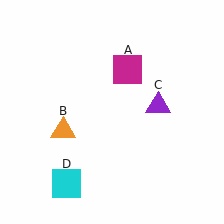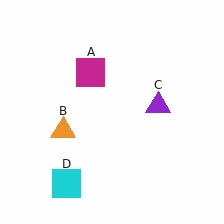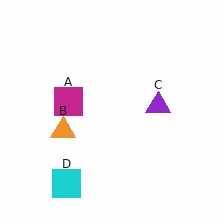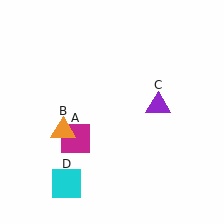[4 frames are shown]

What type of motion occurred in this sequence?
The magenta square (object A) rotated counterclockwise around the center of the scene.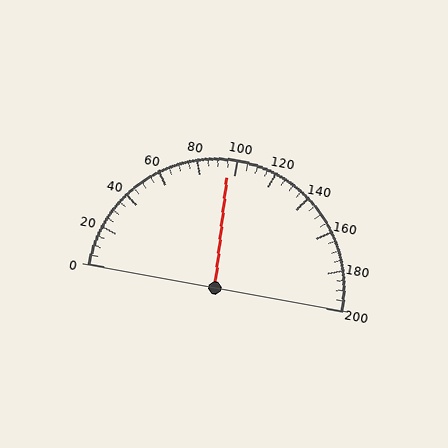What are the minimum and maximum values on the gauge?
The gauge ranges from 0 to 200.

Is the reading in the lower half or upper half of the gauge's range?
The reading is in the lower half of the range (0 to 200).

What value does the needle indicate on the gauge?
The needle indicates approximately 95.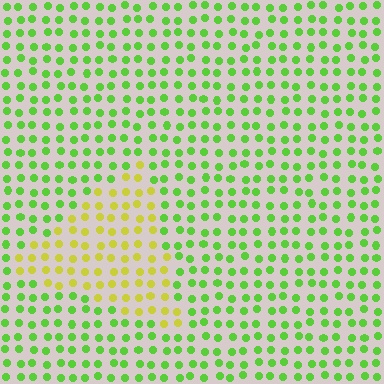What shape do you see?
I see a triangle.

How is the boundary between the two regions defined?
The boundary is defined purely by a slight shift in hue (about 45 degrees). Spacing, size, and orientation are identical on both sides.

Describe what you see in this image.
The image is filled with small lime elements in a uniform arrangement. A triangle-shaped region is visible where the elements are tinted to a slightly different hue, forming a subtle color boundary.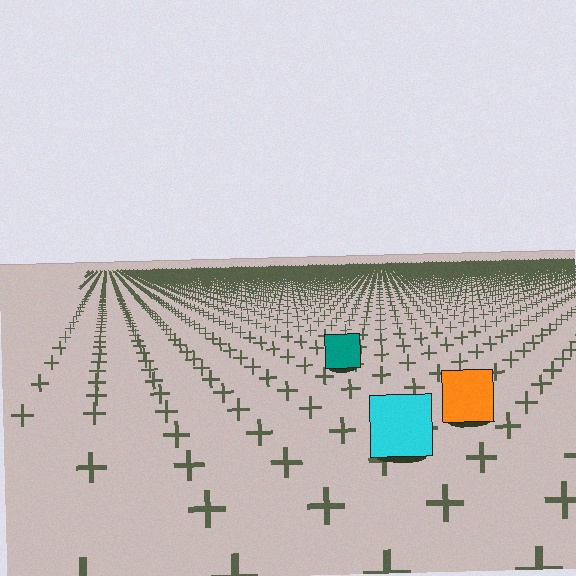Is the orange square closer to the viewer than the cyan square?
No. The cyan square is closer — you can tell from the texture gradient: the ground texture is coarser near it.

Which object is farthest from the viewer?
The teal square is farthest from the viewer. It appears smaller and the ground texture around it is denser.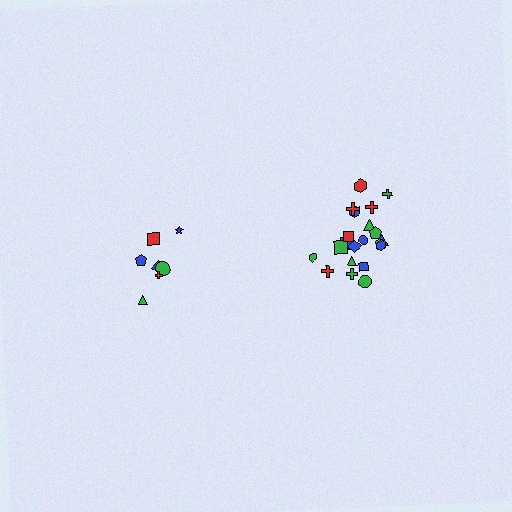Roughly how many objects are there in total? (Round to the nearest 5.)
Roughly 30 objects in total.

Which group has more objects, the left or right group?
The right group.